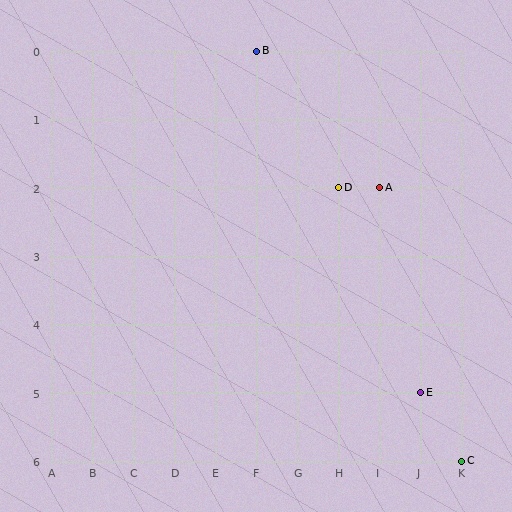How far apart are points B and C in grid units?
Points B and C are 5 columns and 6 rows apart (about 7.8 grid units diagonally).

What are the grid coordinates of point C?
Point C is at grid coordinates (K, 6).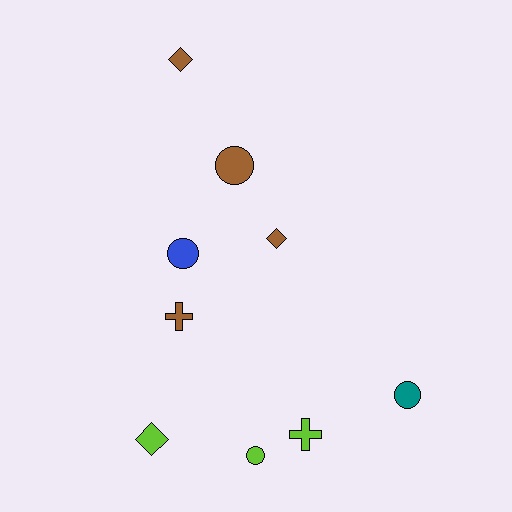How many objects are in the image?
There are 9 objects.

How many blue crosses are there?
There are no blue crosses.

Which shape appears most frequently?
Circle, with 4 objects.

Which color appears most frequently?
Brown, with 4 objects.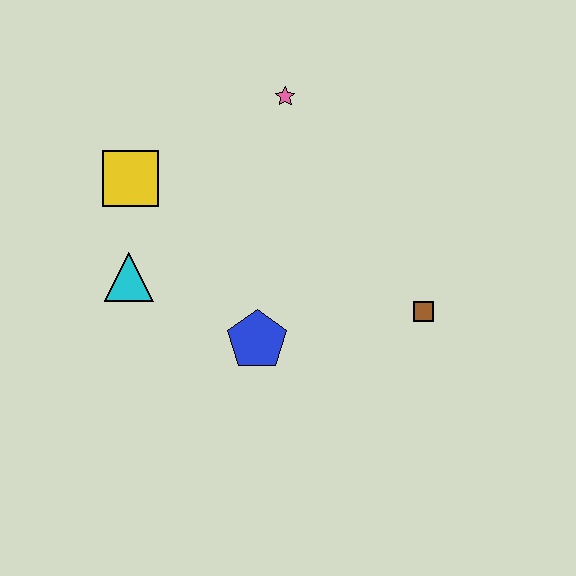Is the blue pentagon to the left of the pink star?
Yes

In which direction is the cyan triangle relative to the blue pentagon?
The cyan triangle is to the left of the blue pentagon.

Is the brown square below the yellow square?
Yes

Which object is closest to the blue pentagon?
The cyan triangle is closest to the blue pentagon.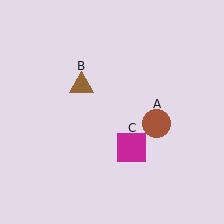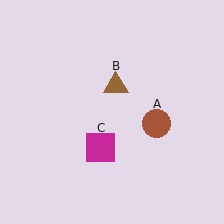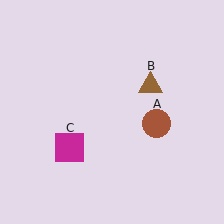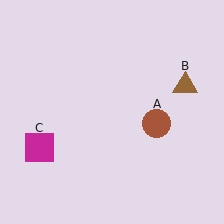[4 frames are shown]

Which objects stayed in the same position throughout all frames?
Brown circle (object A) remained stationary.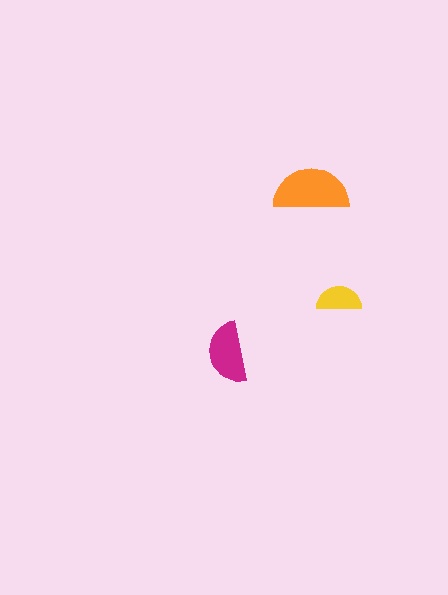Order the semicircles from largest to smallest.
the orange one, the magenta one, the yellow one.